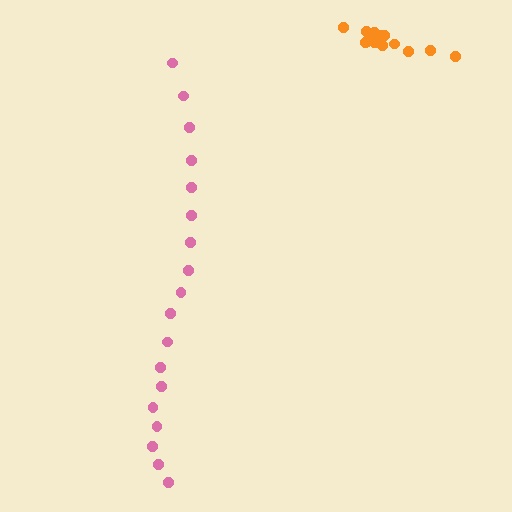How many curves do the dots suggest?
There are 2 distinct paths.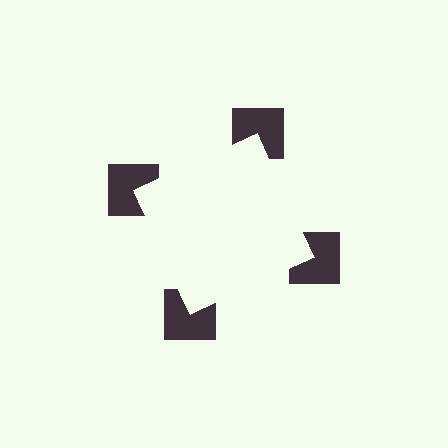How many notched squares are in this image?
There are 4 — one at each vertex of the illusory square.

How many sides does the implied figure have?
4 sides.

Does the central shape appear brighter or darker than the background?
It typically appears slightly brighter than the background, even though no actual brightness change is drawn.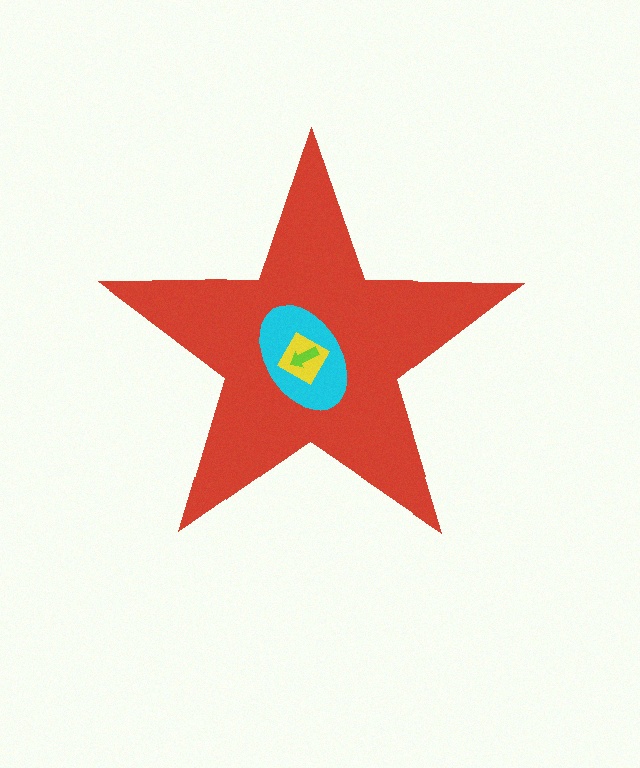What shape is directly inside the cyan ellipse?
The yellow diamond.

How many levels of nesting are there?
4.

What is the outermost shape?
The red star.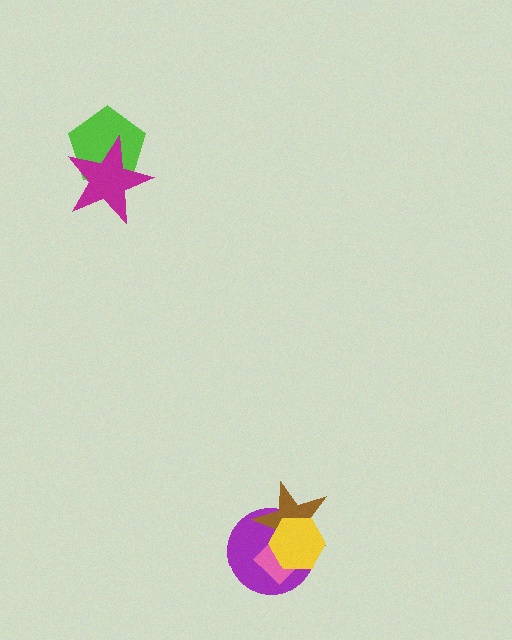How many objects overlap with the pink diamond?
3 objects overlap with the pink diamond.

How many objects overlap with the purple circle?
3 objects overlap with the purple circle.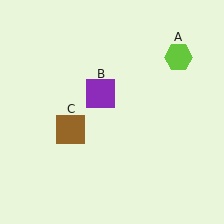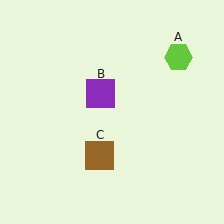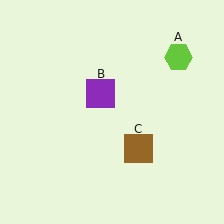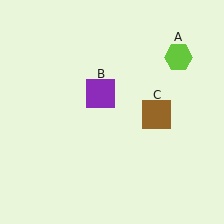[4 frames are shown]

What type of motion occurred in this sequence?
The brown square (object C) rotated counterclockwise around the center of the scene.